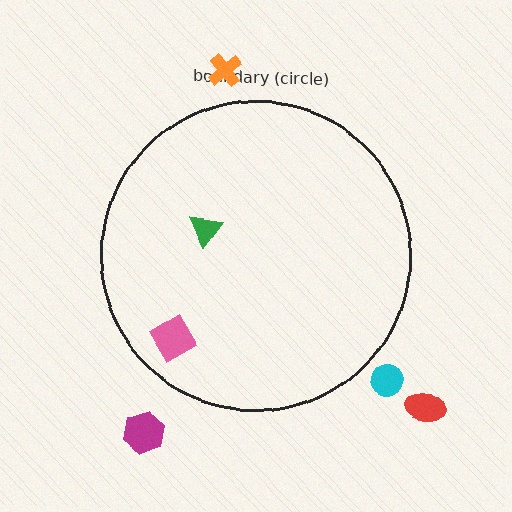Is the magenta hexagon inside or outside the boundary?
Outside.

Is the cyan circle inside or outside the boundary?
Outside.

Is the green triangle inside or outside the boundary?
Inside.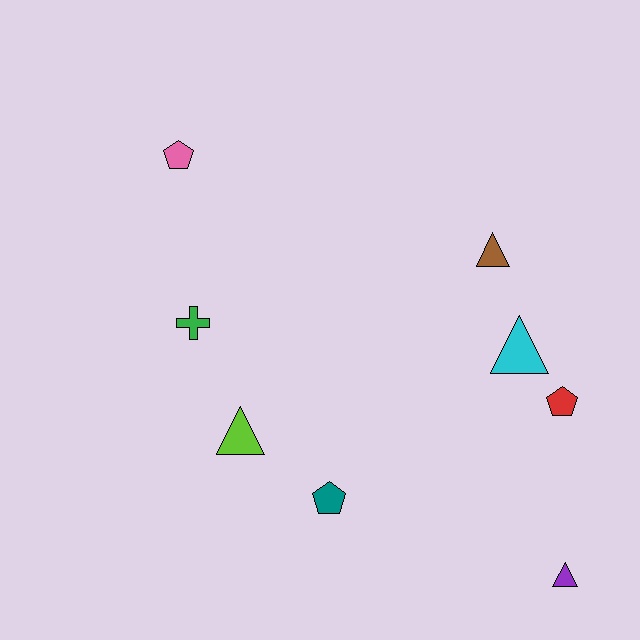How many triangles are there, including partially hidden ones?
There are 4 triangles.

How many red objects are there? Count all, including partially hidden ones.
There is 1 red object.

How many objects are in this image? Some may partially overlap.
There are 8 objects.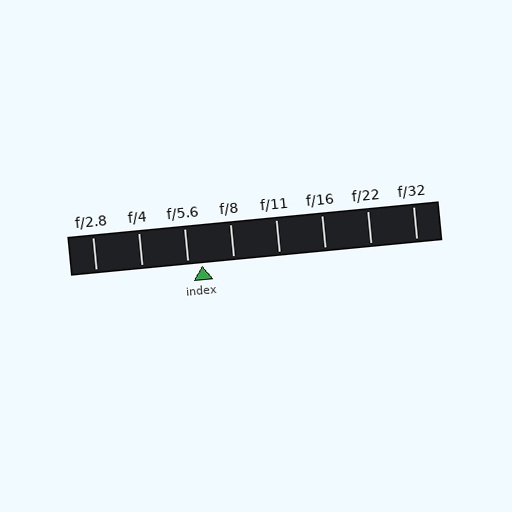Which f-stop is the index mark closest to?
The index mark is closest to f/5.6.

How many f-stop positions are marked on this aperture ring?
There are 8 f-stop positions marked.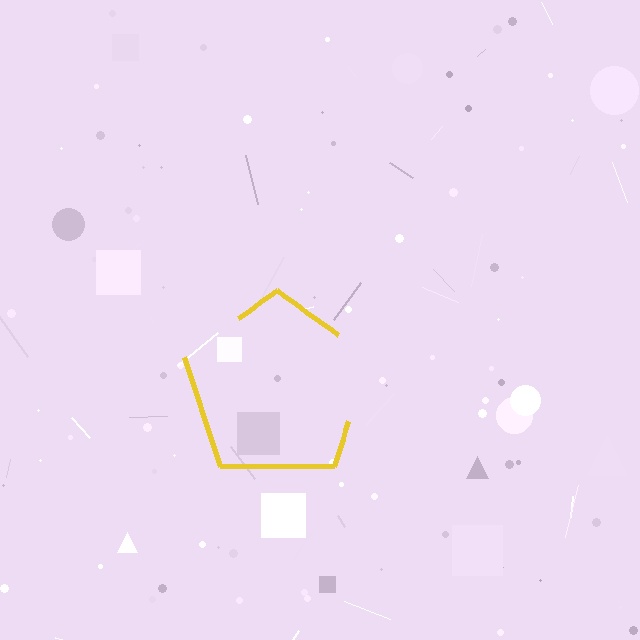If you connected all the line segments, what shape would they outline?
They would outline a pentagon.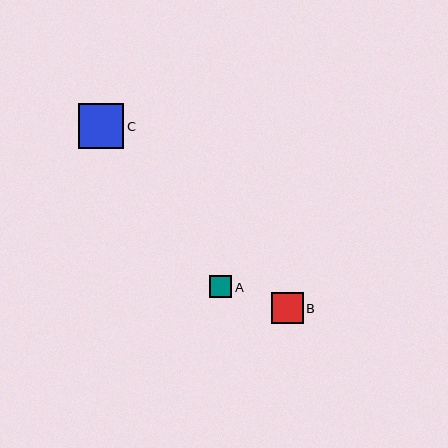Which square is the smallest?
Square A is the smallest with a size of approximately 22 pixels.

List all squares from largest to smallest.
From largest to smallest: C, B, A.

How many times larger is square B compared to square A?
Square B is approximately 1.4 times the size of square A.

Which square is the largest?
Square C is the largest with a size of approximately 45 pixels.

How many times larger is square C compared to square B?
Square C is approximately 1.4 times the size of square B.